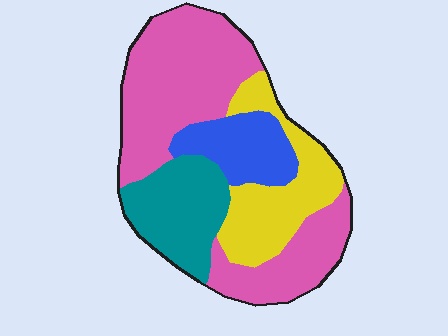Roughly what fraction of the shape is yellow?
Yellow takes up about one fifth (1/5) of the shape.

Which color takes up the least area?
Blue, at roughly 15%.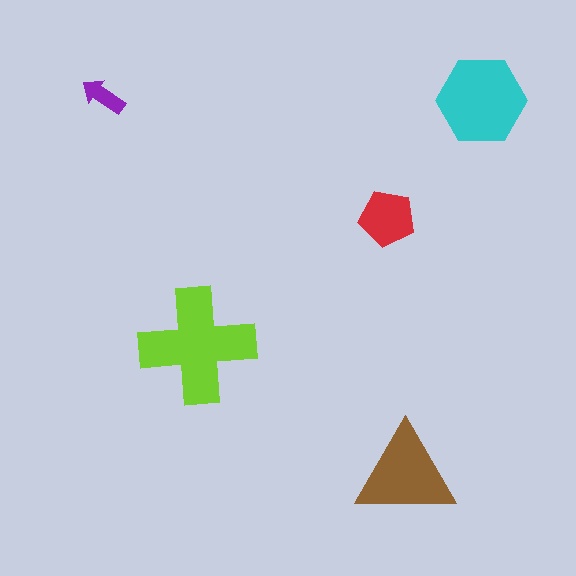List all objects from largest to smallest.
The lime cross, the cyan hexagon, the brown triangle, the red pentagon, the purple arrow.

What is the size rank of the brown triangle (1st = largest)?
3rd.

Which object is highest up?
The purple arrow is topmost.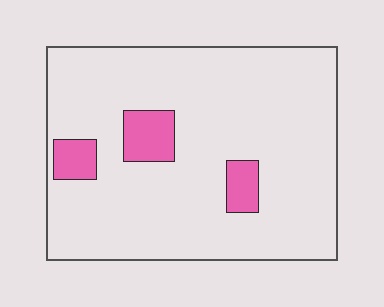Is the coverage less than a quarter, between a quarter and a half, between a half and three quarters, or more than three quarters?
Less than a quarter.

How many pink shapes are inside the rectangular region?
3.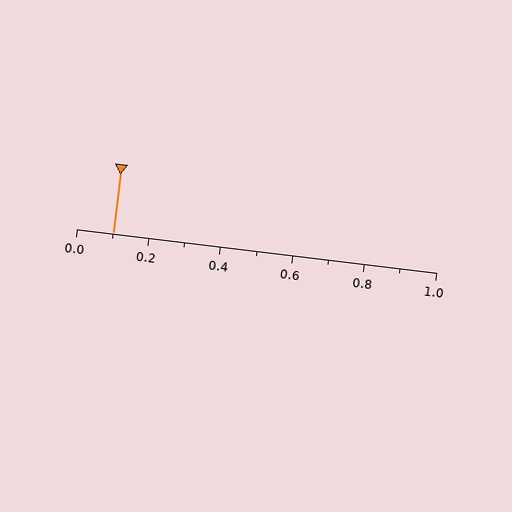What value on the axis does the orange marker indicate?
The marker indicates approximately 0.1.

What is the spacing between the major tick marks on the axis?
The major ticks are spaced 0.2 apart.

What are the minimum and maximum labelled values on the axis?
The axis runs from 0.0 to 1.0.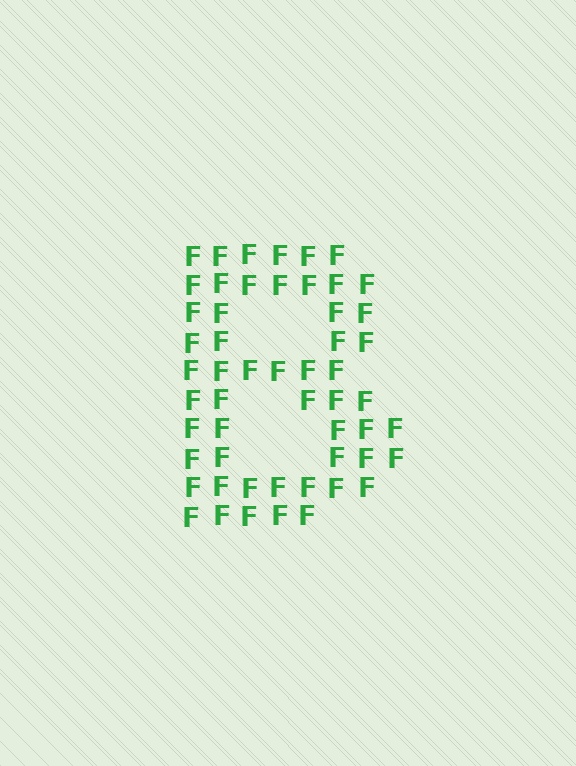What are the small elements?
The small elements are letter F's.